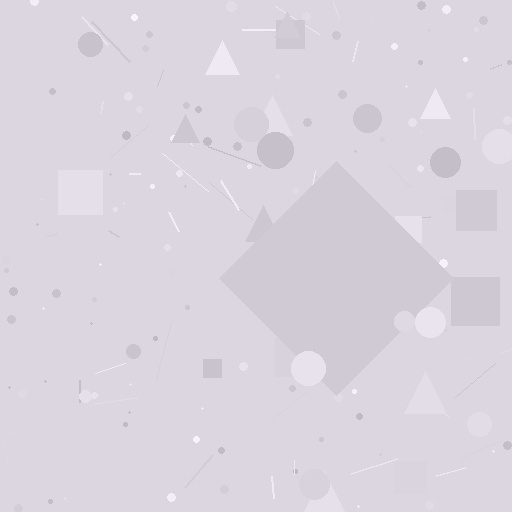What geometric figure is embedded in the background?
A diamond is embedded in the background.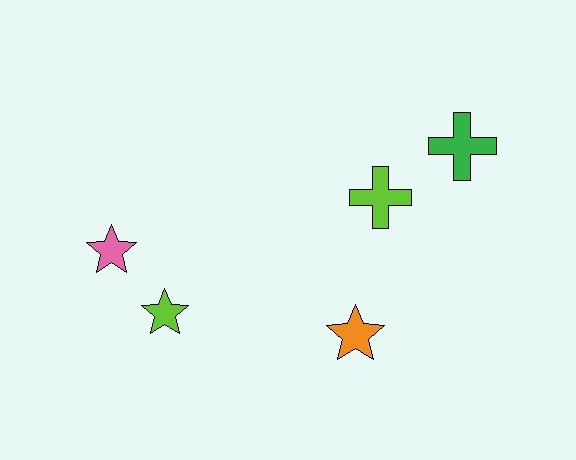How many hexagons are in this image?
There are no hexagons.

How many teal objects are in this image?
There are no teal objects.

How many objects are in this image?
There are 5 objects.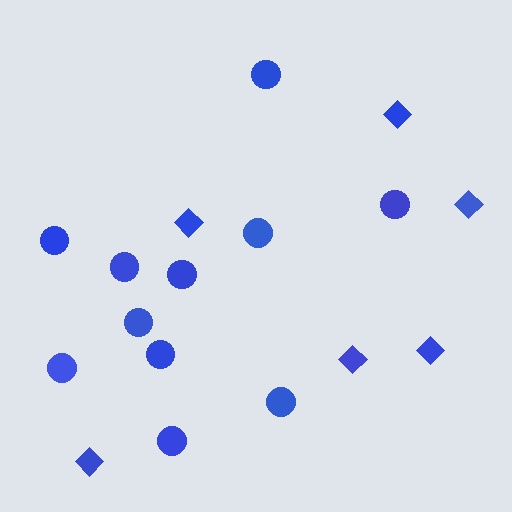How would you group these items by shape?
There are 2 groups: one group of diamonds (6) and one group of circles (11).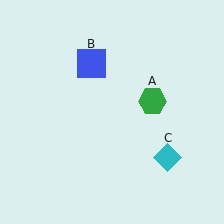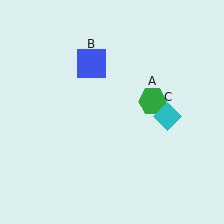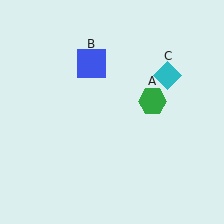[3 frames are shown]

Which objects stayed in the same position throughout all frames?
Green hexagon (object A) and blue square (object B) remained stationary.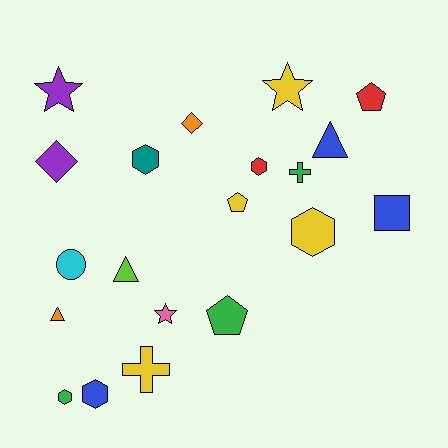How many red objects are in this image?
There are 2 red objects.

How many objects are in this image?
There are 20 objects.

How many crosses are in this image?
There are 2 crosses.